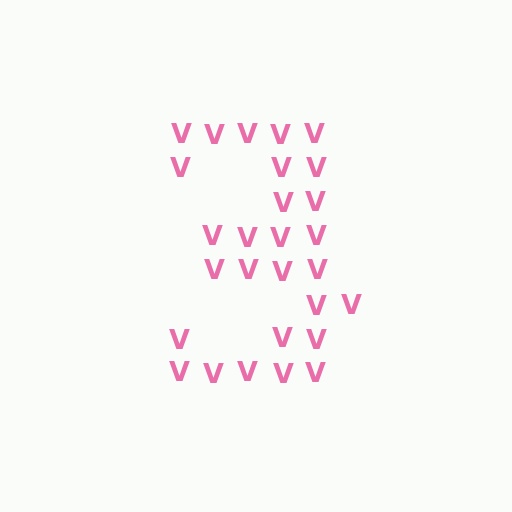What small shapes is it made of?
It is made of small letter V's.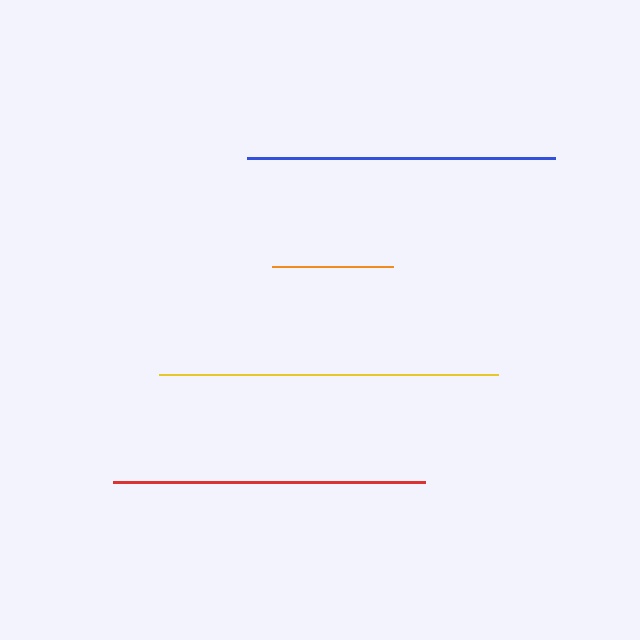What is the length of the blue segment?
The blue segment is approximately 308 pixels long.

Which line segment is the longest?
The yellow line is the longest at approximately 339 pixels.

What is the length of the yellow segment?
The yellow segment is approximately 339 pixels long.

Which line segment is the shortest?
The orange line is the shortest at approximately 121 pixels.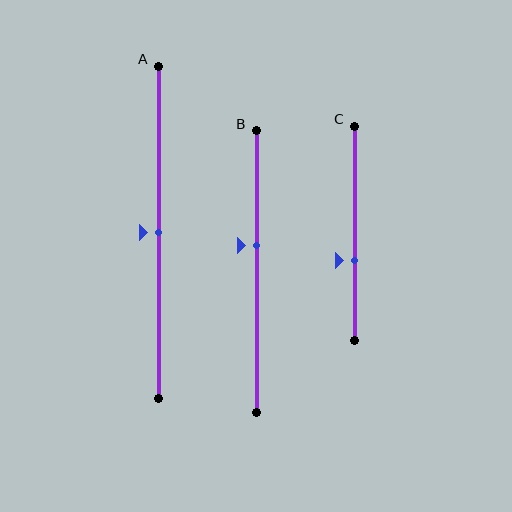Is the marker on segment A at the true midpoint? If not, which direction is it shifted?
Yes, the marker on segment A is at the true midpoint.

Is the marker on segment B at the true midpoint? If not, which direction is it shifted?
No, the marker on segment B is shifted upward by about 9% of the segment length.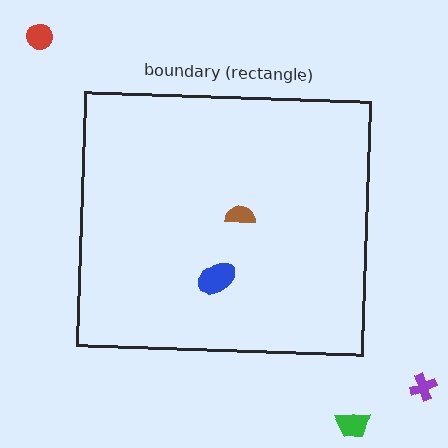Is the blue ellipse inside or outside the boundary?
Inside.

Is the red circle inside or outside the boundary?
Outside.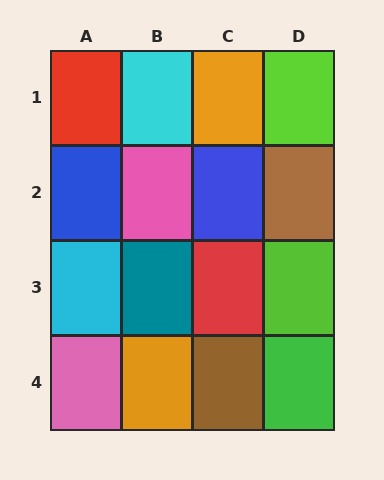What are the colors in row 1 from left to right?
Red, cyan, orange, lime.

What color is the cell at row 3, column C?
Red.